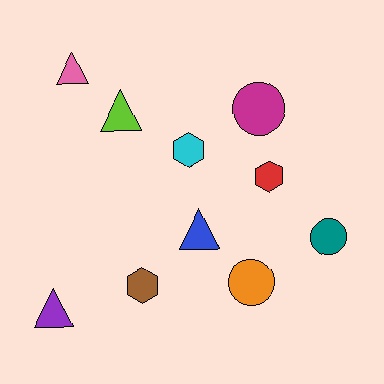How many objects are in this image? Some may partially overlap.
There are 10 objects.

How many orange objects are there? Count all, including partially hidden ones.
There is 1 orange object.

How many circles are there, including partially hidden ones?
There are 3 circles.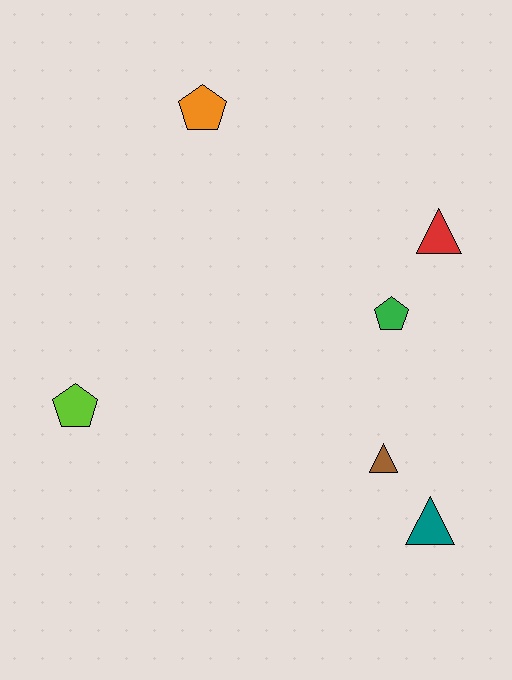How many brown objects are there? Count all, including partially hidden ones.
There is 1 brown object.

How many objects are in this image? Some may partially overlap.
There are 6 objects.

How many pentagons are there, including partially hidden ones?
There are 3 pentagons.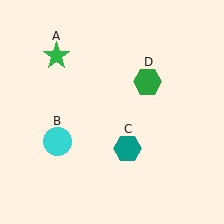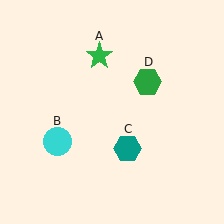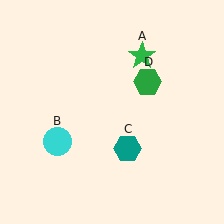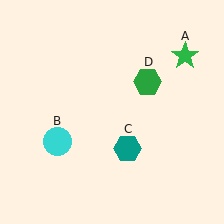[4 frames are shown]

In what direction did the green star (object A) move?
The green star (object A) moved right.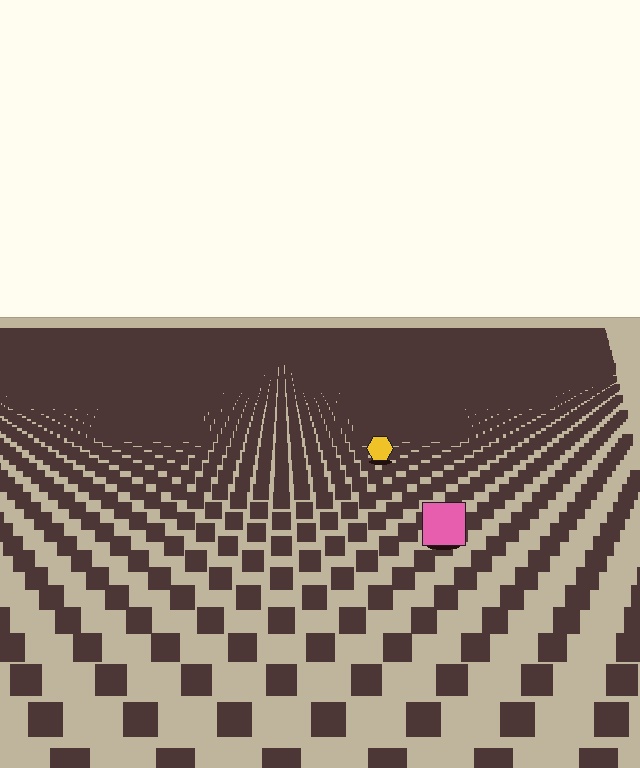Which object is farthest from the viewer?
The yellow hexagon is farthest from the viewer. It appears smaller and the ground texture around it is denser.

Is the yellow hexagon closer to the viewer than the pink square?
No. The pink square is closer — you can tell from the texture gradient: the ground texture is coarser near it.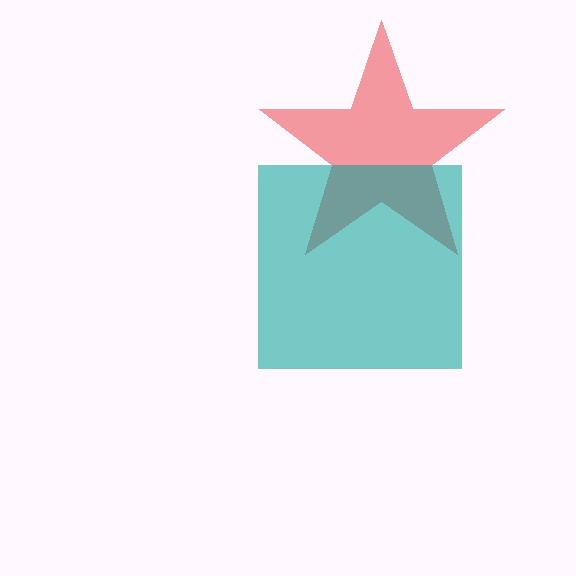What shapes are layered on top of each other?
The layered shapes are: a red star, a teal square.